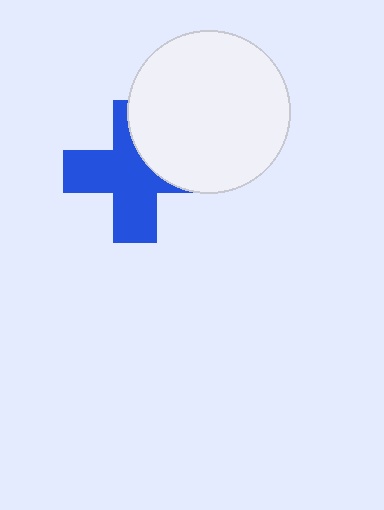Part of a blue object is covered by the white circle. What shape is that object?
It is a cross.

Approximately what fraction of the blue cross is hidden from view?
Roughly 33% of the blue cross is hidden behind the white circle.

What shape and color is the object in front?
The object in front is a white circle.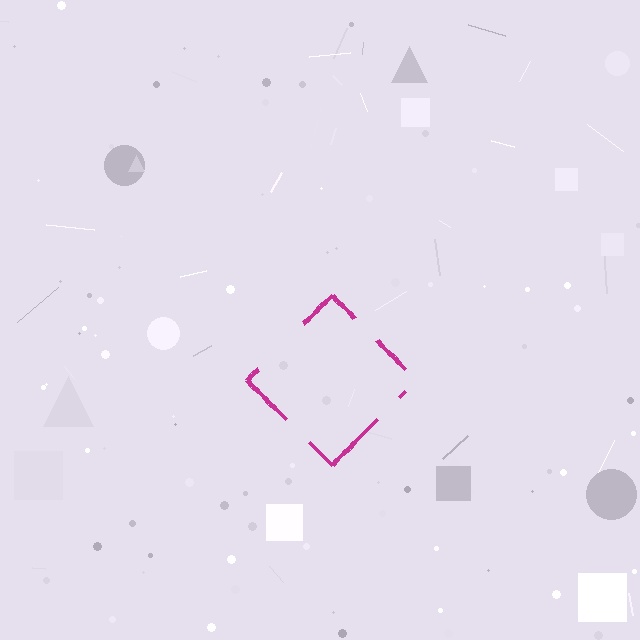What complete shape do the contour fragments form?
The contour fragments form a diamond.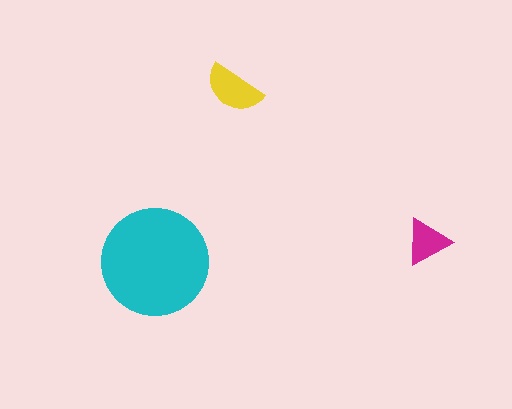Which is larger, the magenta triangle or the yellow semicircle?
The yellow semicircle.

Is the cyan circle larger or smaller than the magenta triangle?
Larger.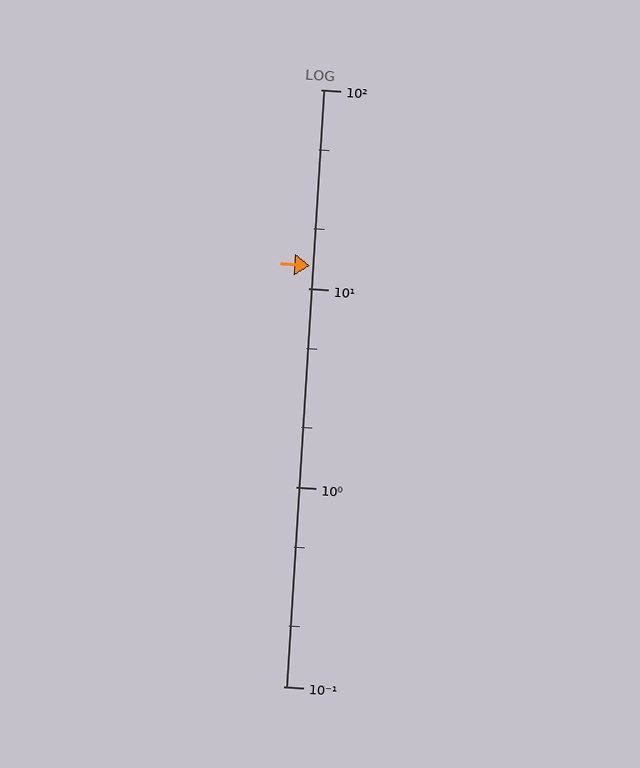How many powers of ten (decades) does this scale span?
The scale spans 3 decades, from 0.1 to 100.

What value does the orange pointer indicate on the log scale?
The pointer indicates approximately 13.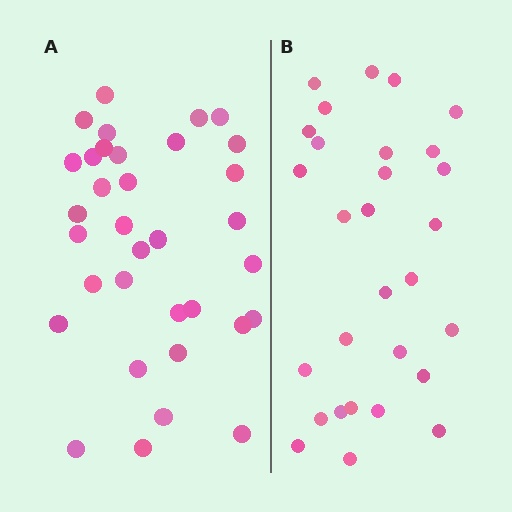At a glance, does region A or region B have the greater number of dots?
Region A (the left region) has more dots.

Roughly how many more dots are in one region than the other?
Region A has about 5 more dots than region B.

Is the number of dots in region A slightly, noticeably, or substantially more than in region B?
Region A has only slightly more — the two regions are fairly close. The ratio is roughly 1.2 to 1.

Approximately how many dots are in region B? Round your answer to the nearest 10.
About 30 dots. (The exact count is 29, which rounds to 30.)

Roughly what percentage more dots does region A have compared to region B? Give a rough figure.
About 15% more.